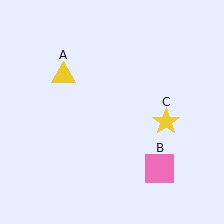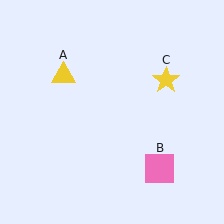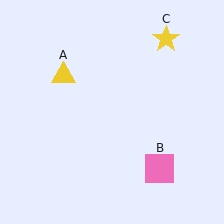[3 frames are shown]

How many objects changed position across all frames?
1 object changed position: yellow star (object C).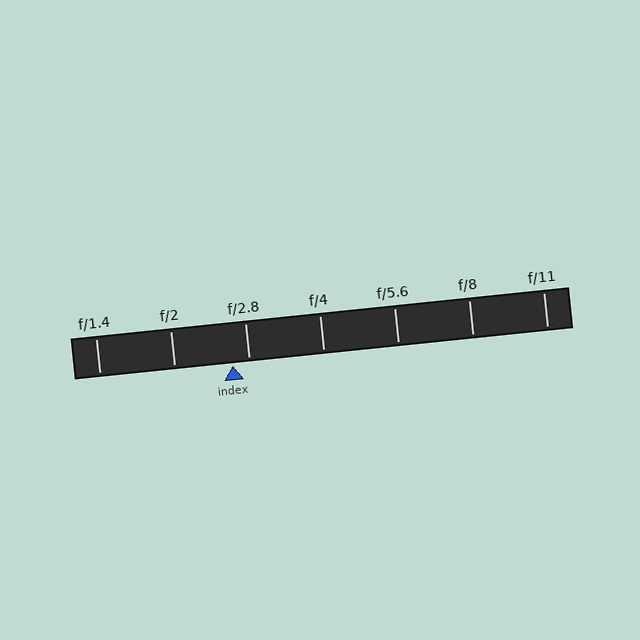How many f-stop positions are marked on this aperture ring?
There are 7 f-stop positions marked.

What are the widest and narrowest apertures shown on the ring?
The widest aperture shown is f/1.4 and the narrowest is f/11.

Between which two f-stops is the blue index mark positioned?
The index mark is between f/2 and f/2.8.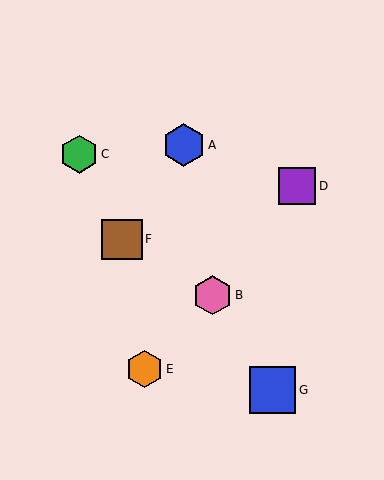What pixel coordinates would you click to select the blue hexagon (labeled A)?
Click at (184, 145) to select the blue hexagon A.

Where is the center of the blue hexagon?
The center of the blue hexagon is at (184, 145).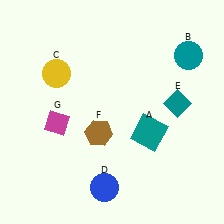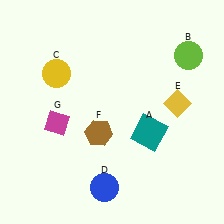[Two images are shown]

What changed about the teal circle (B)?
In Image 1, B is teal. In Image 2, it changed to lime.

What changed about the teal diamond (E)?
In Image 1, E is teal. In Image 2, it changed to yellow.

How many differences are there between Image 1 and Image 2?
There are 2 differences between the two images.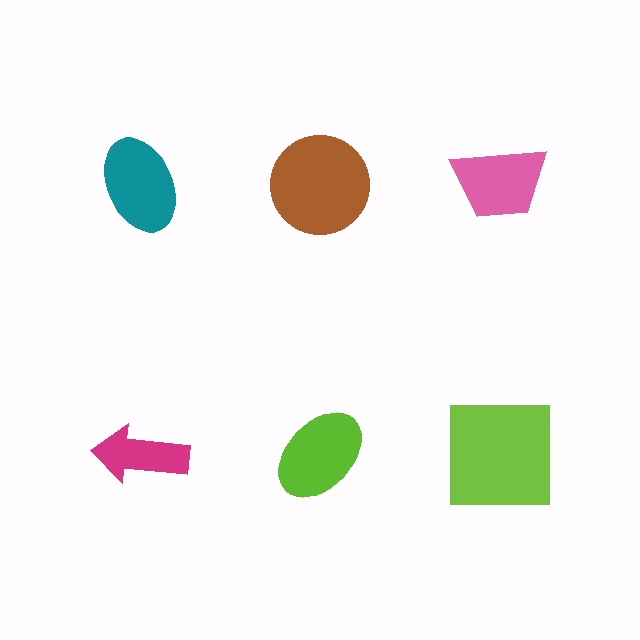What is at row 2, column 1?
A magenta arrow.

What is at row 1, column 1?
A teal ellipse.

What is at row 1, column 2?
A brown circle.